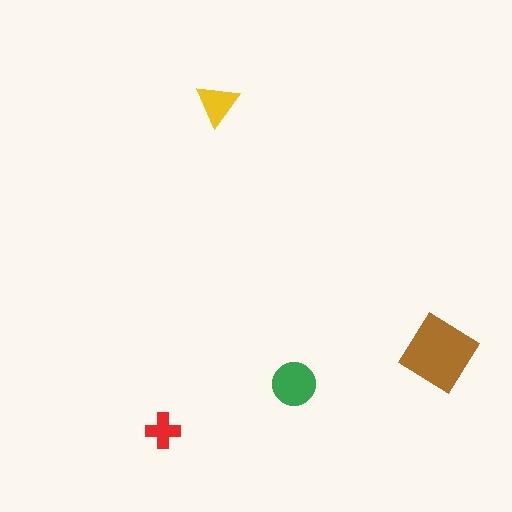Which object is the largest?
The brown diamond.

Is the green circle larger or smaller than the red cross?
Larger.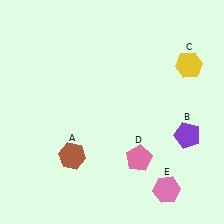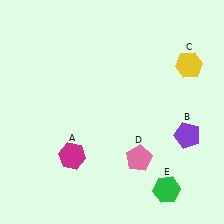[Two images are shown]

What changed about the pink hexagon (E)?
In Image 1, E is pink. In Image 2, it changed to green.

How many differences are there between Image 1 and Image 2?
There are 2 differences between the two images.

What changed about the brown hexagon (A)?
In Image 1, A is brown. In Image 2, it changed to magenta.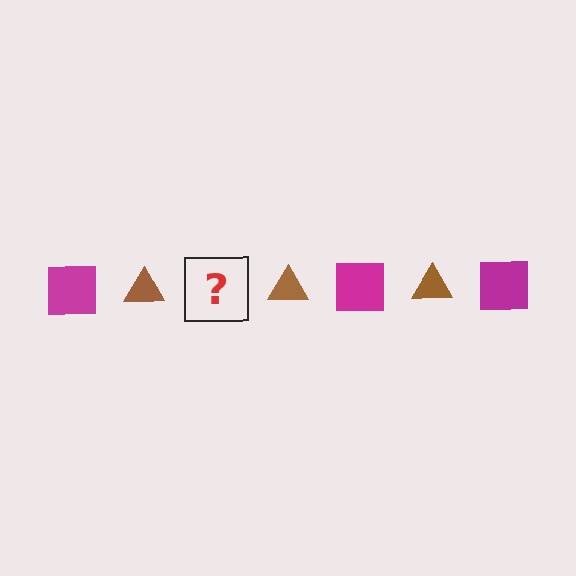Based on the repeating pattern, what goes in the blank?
The blank should be a magenta square.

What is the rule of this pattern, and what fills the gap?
The rule is that the pattern alternates between magenta square and brown triangle. The gap should be filled with a magenta square.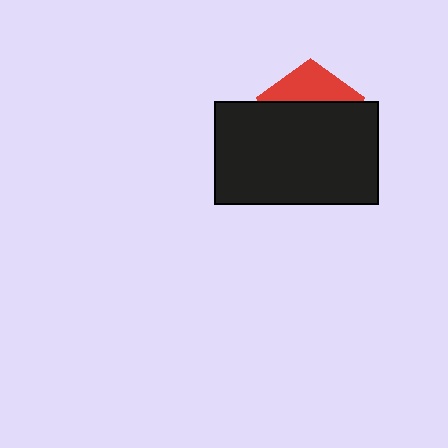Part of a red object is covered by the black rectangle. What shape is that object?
It is a pentagon.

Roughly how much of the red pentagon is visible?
A small part of it is visible (roughly 33%).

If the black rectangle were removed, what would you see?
You would see the complete red pentagon.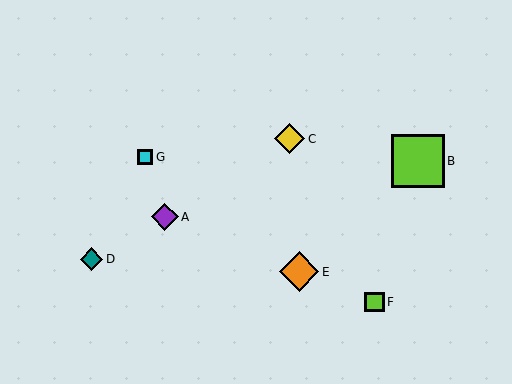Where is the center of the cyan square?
The center of the cyan square is at (145, 157).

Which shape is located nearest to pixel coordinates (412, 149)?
The lime square (labeled B) at (418, 161) is nearest to that location.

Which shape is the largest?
The lime square (labeled B) is the largest.